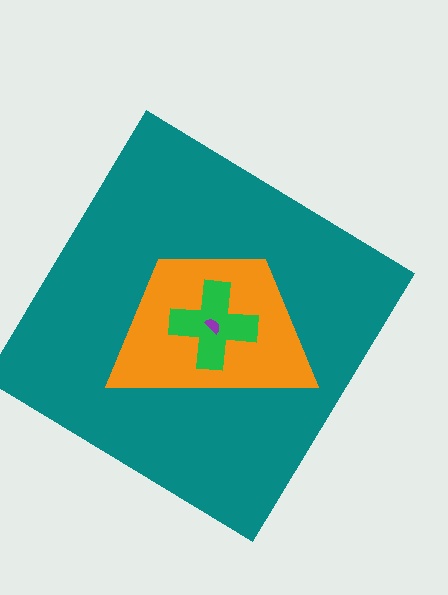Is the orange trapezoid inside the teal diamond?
Yes.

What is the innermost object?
The purple semicircle.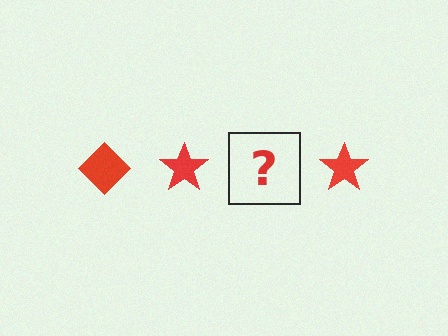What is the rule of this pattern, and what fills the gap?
The rule is that the pattern cycles through diamond, star shapes in red. The gap should be filled with a red diamond.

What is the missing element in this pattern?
The missing element is a red diamond.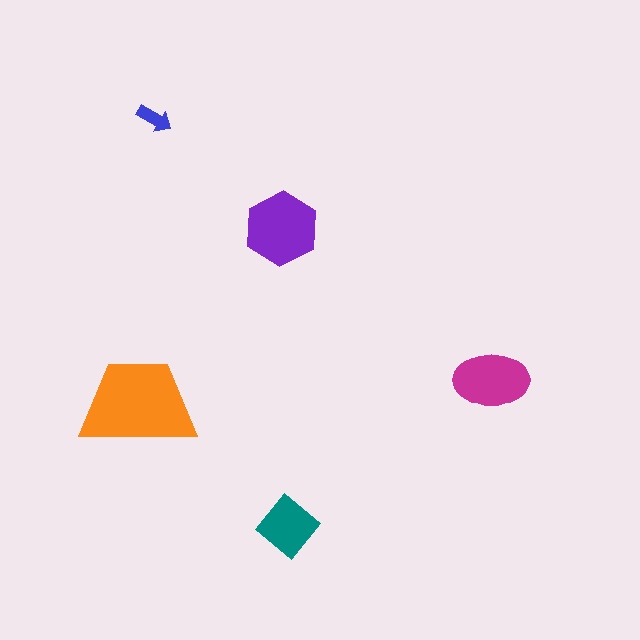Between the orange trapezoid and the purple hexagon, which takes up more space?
The orange trapezoid.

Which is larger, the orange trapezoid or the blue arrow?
The orange trapezoid.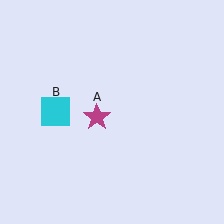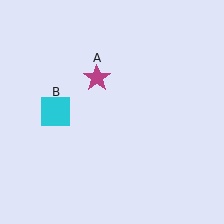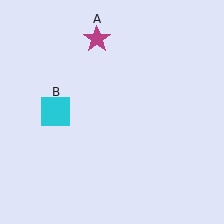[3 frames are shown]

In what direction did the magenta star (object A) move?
The magenta star (object A) moved up.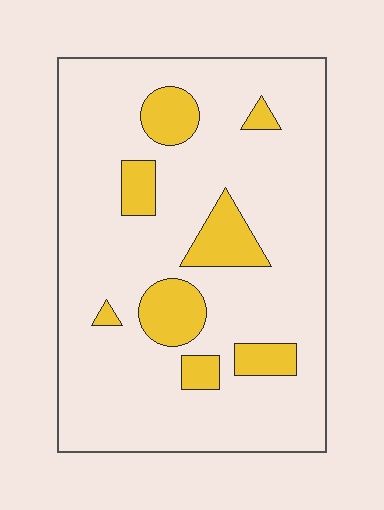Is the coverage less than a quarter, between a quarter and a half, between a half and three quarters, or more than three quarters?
Less than a quarter.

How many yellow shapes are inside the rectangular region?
8.